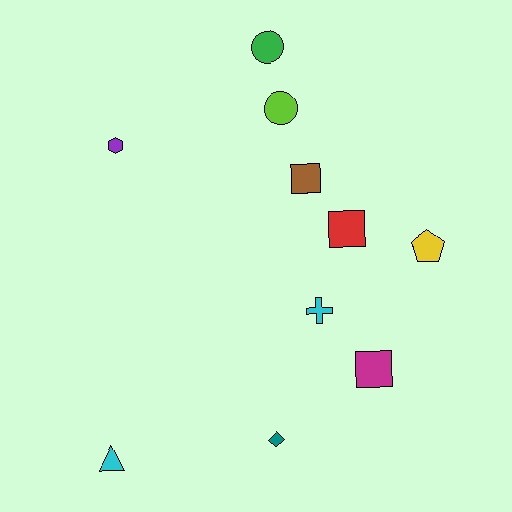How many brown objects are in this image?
There is 1 brown object.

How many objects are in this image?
There are 10 objects.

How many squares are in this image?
There are 3 squares.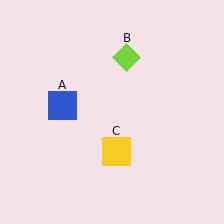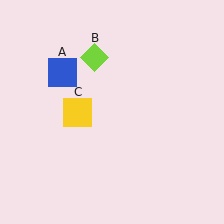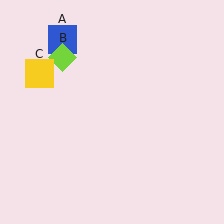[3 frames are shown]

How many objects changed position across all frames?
3 objects changed position: blue square (object A), lime diamond (object B), yellow square (object C).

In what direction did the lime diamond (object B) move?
The lime diamond (object B) moved left.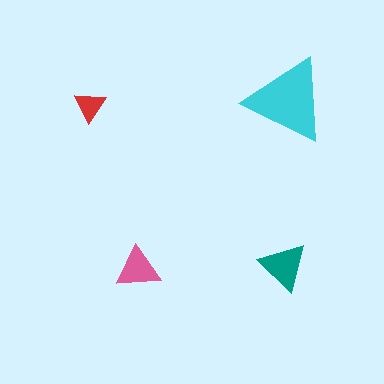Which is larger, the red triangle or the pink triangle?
The pink one.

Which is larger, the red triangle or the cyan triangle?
The cyan one.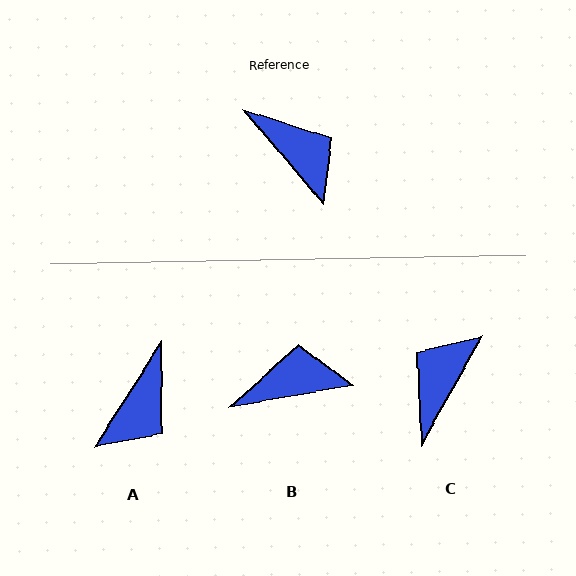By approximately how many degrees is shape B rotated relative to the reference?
Approximately 60 degrees counter-clockwise.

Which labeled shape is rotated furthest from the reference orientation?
C, about 110 degrees away.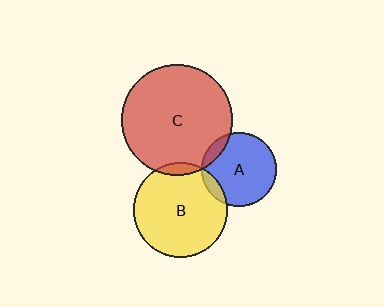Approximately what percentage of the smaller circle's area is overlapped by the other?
Approximately 5%.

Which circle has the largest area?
Circle C (red).